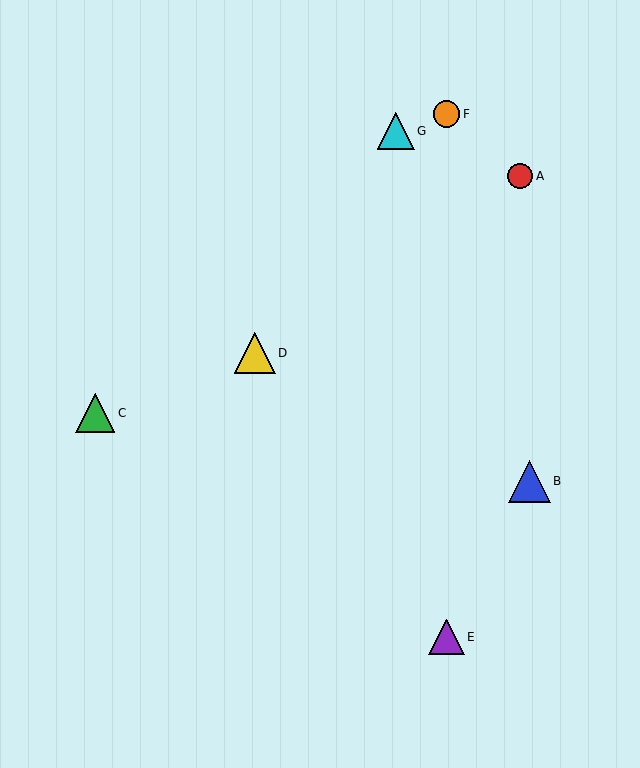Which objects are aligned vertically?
Objects E, F are aligned vertically.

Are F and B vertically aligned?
No, F is at x≈447 and B is at x≈530.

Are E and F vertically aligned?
Yes, both are at x≈447.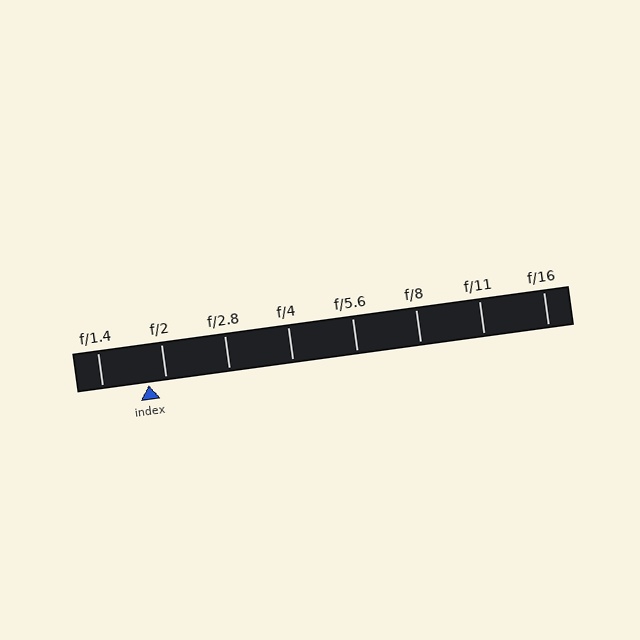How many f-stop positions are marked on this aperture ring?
There are 8 f-stop positions marked.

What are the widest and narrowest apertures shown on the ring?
The widest aperture shown is f/1.4 and the narrowest is f/16.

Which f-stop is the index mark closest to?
The index mark is closest to f/2.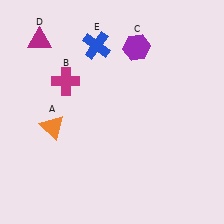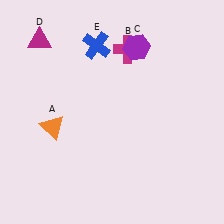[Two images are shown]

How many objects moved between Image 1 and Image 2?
1 object moved between the two images.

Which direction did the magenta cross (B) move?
The magenta cross (B) moved right.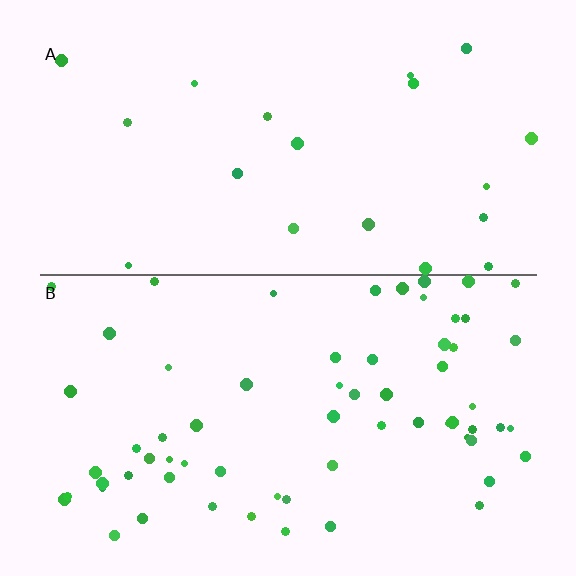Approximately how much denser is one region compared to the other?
Approximately 3.2× — region B over region A.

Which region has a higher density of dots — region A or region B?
B (the bottom).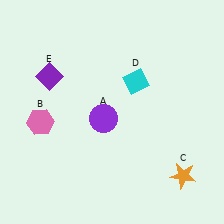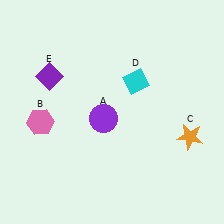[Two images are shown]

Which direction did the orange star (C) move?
The orange star (C) moved up.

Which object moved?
The orange star (C) moved up.